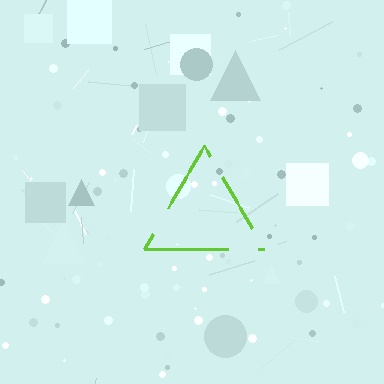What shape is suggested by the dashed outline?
The dashed outline suggests a triangle.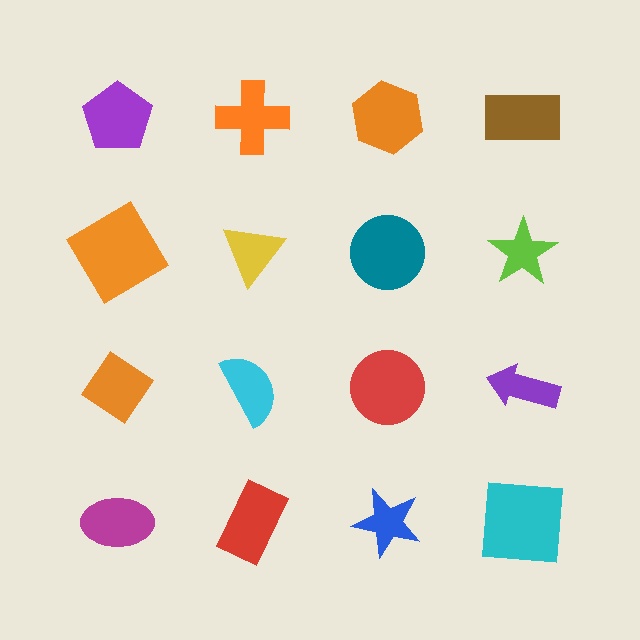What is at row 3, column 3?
A red circle.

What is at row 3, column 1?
An orange diamond.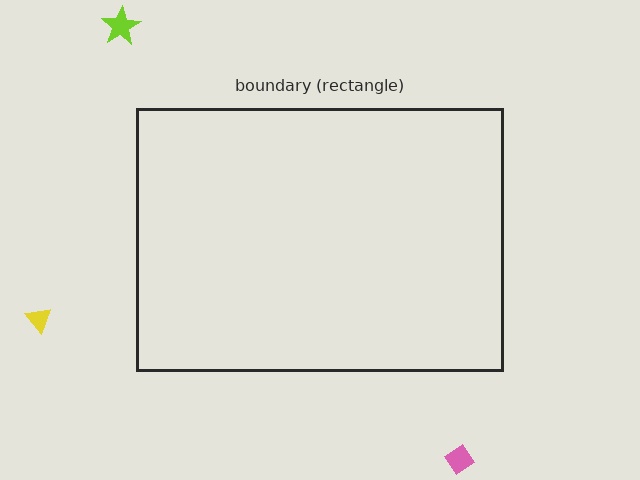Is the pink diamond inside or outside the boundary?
Outside.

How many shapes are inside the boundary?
0 inside, 3 outside.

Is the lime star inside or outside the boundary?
Outside.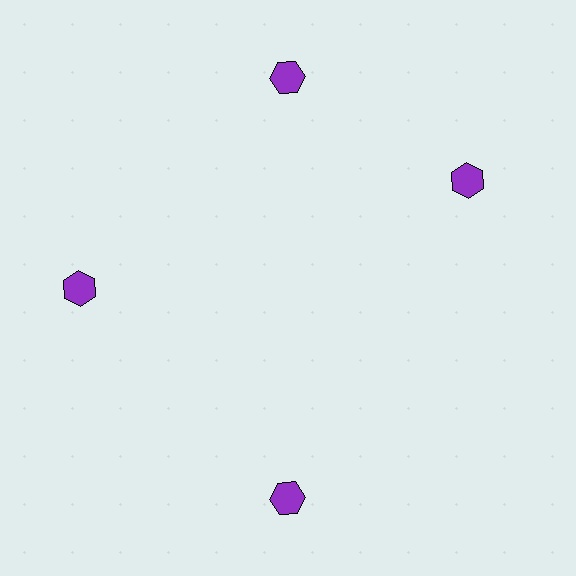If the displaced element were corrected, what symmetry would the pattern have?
It would have 4-fold rotational symmetry — the pattern would map onto itself every 90 degrees.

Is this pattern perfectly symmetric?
No. The 4 purple hexagons are arranged in a ring, but one element near the 3 o'clock position is rotated out of alignment along the ring, breaking the 4-fold rotational symmetry.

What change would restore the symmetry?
The symmetry would be restored by rotating it back into even spacing with its neighbors so that all 4 hexagons sit at equal angles and equal distance from the center.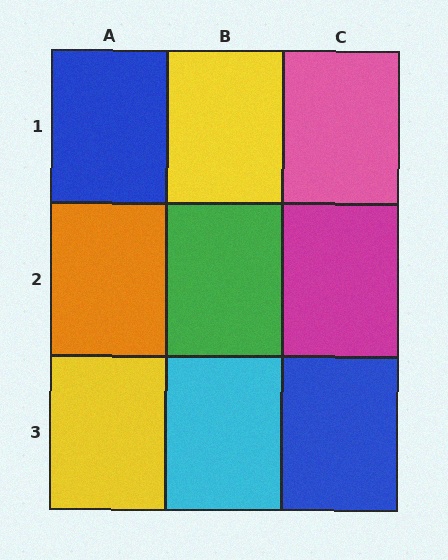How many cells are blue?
2 cells are blue.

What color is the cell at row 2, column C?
Magenta.